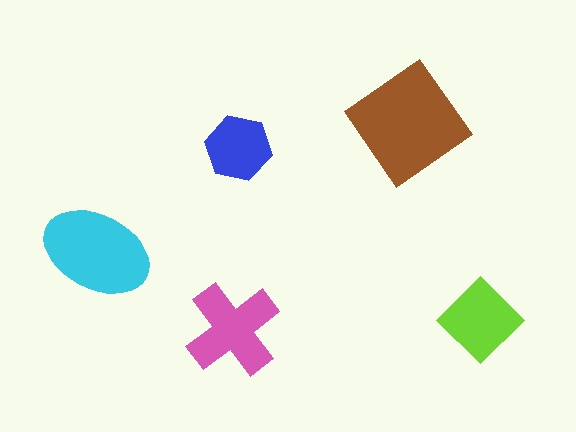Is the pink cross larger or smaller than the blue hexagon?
Larger.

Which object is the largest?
The brown diamond.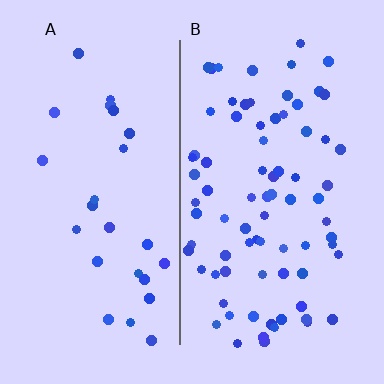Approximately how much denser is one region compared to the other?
Approximately 3.1× — region B over region A.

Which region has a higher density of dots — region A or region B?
B (the right).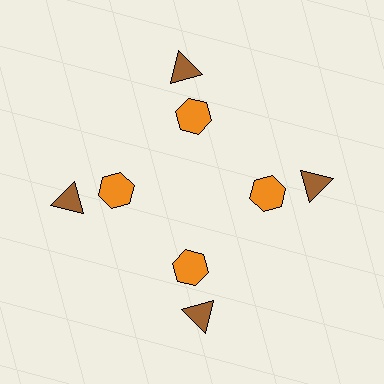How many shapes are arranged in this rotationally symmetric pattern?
There are 8 shapes, arranged in 4 groups of 2.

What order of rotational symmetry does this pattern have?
This pattern has 4-fold rotational symmetry.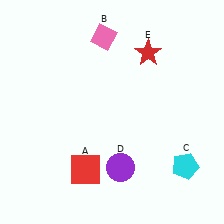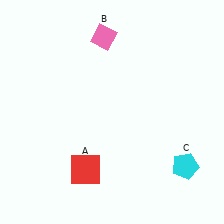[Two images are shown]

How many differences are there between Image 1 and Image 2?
There are 2 differences between the two images.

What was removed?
The red star (E), the purple circle (D) were removed in Image 2.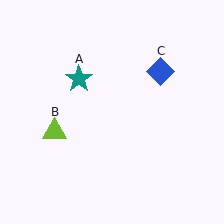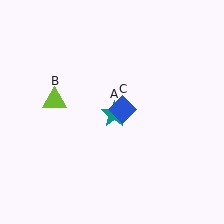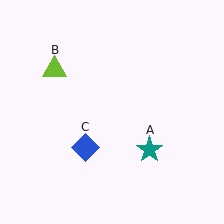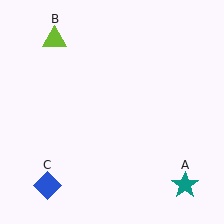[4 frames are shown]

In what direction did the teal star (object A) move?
The teal star (object A) moved down and to the right.